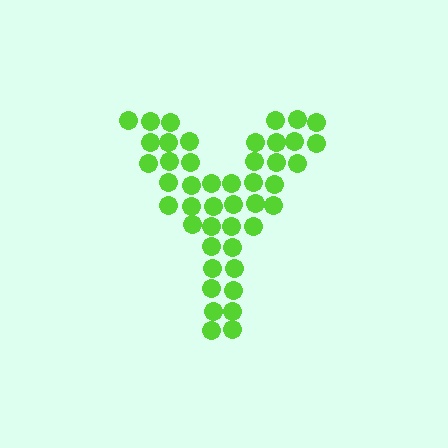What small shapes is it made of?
It is made of small circles.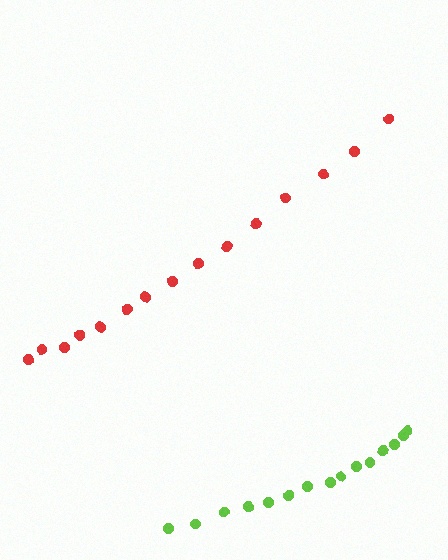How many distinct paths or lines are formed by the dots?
There are 2 distinct paths.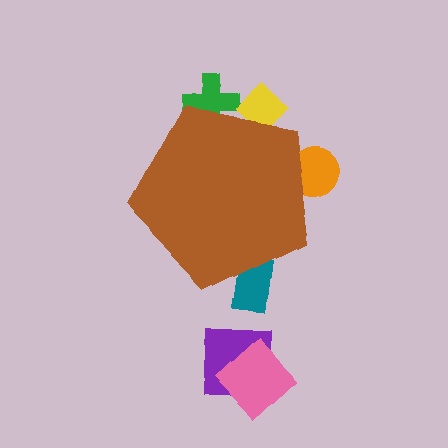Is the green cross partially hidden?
Yes, the green cross is partially hidden behind the brown pentagon.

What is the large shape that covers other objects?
A brown pentagon.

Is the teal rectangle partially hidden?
Yes, the teal rectangle is partially hidden behind the brown pentagon.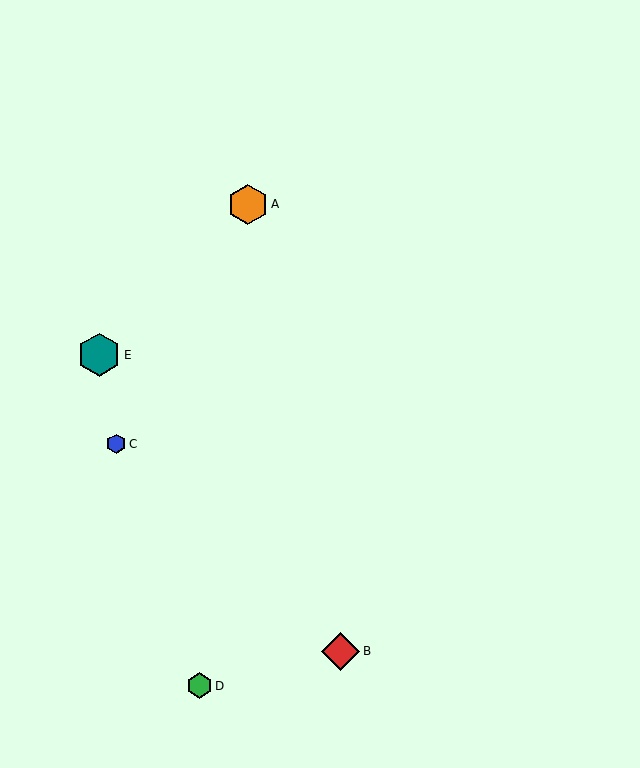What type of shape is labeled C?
Shape C is a blue hexagon.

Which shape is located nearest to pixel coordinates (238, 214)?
The orange hexagon (labeled A) at (248, 204) is nearest to that location.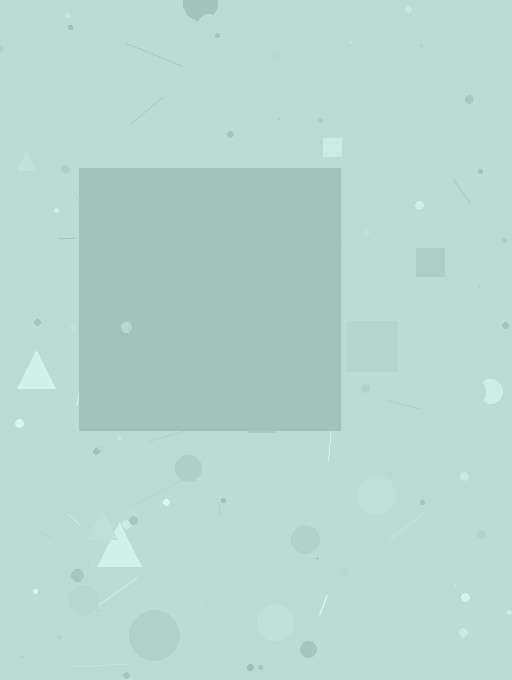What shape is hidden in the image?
A square is hidden in the image.